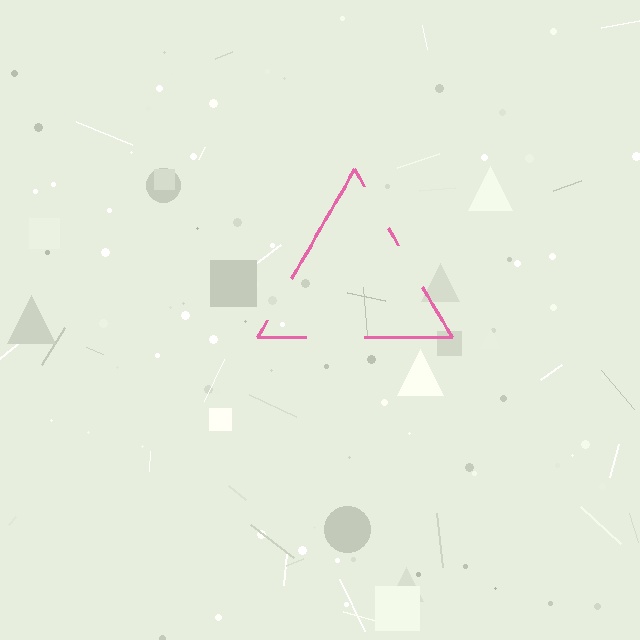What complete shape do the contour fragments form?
The contour fragments form a triangle.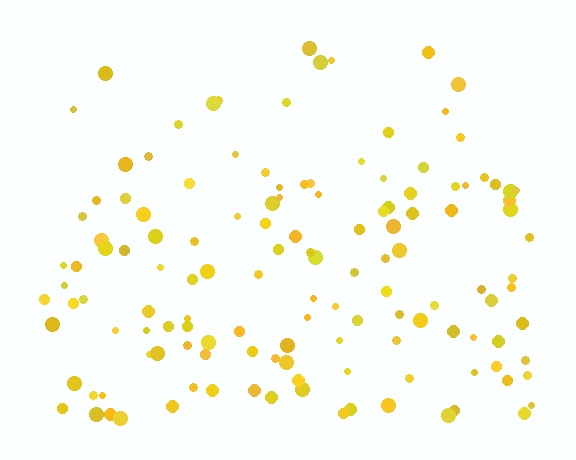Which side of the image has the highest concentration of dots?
The bottom.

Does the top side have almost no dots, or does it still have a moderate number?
Still a moderate number, just noticeably fewer than the bottom.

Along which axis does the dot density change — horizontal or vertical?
Vertical.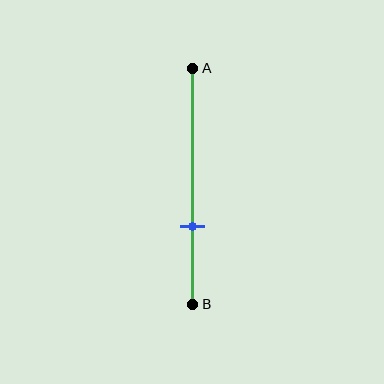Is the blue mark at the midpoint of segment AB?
No, the mark is at about 65% from A, not at the 50% midpoint.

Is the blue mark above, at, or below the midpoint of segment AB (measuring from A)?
The blue mark is below the midpoint of segment AB.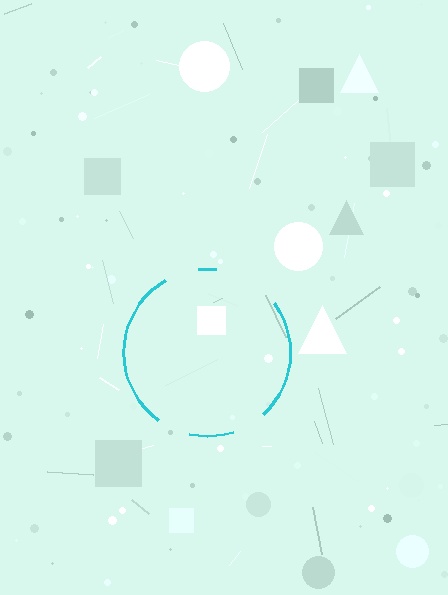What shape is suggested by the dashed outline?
The dashed outline suggests a circle.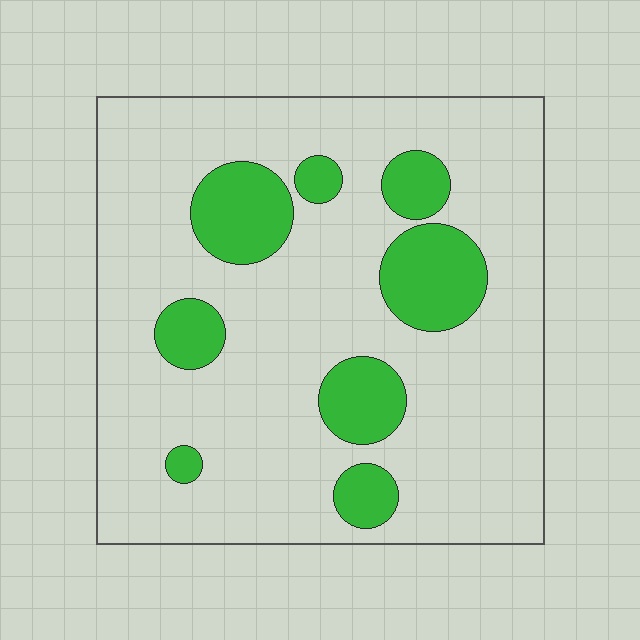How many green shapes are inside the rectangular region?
8.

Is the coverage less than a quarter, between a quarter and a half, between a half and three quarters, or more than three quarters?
Less than a quarter.